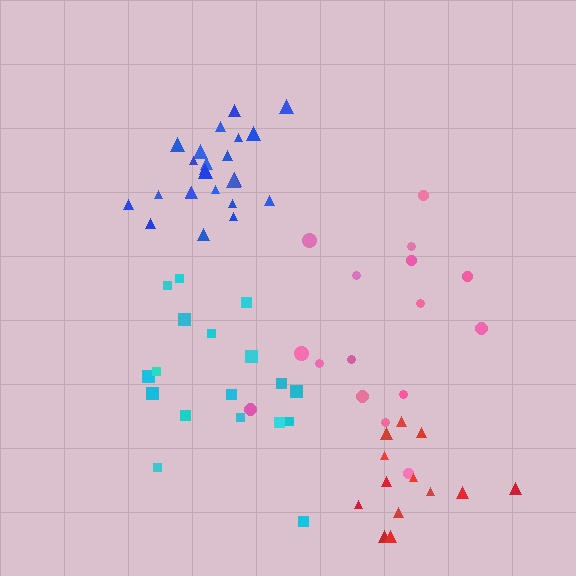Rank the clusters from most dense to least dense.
blue, red, cyan, pink.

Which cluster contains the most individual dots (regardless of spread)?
Blue (24).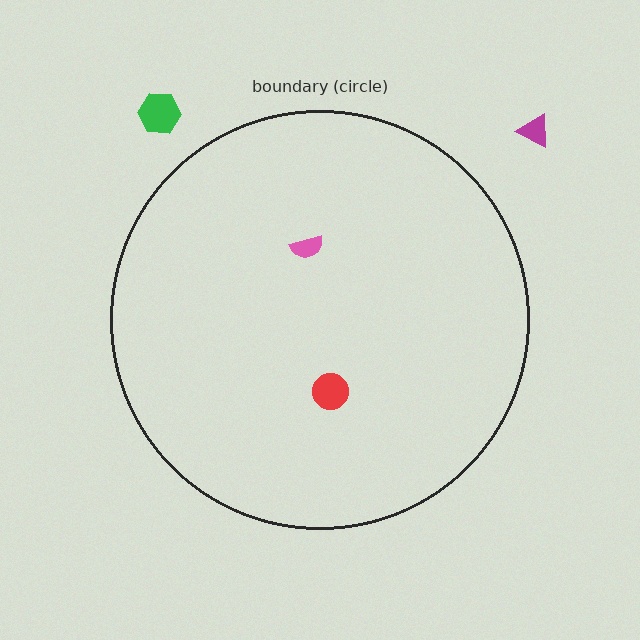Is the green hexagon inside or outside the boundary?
Outside.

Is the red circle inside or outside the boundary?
Inside.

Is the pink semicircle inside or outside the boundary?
Inside.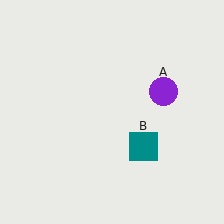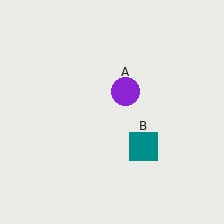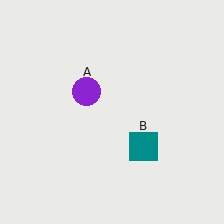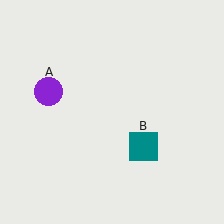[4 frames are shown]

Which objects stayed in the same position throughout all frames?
Teal square (object B) remained stationary.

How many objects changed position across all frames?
1 object changed position: purple circle (object A).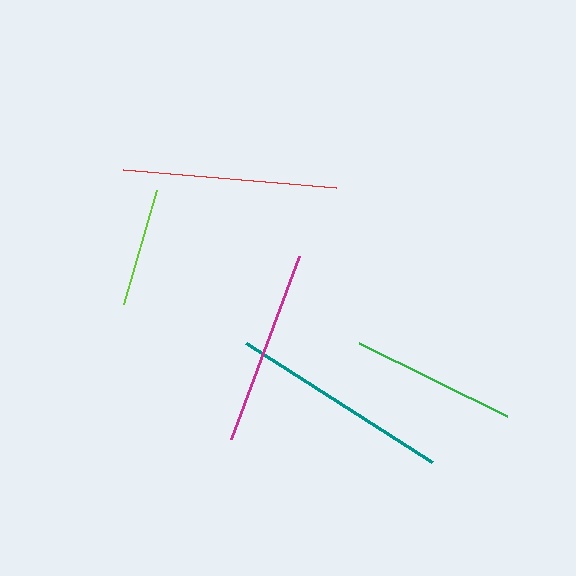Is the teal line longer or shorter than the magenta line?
The teal line is longer than the magenta line.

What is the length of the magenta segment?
The magenta segment is approximately 195 pixels long.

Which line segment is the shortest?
The lime line is the shortest at approximately 118 pixels.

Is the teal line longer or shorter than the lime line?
The teal line is longer than the lime line.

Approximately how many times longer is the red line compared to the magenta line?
The red line is approximately 1.1 times the length of the magenta line.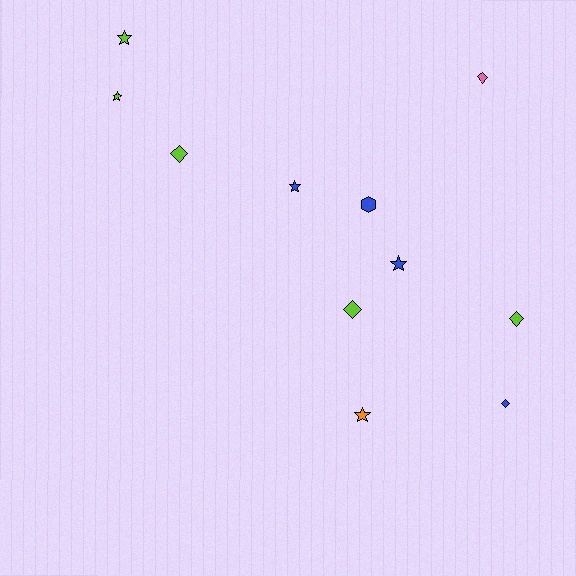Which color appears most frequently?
Lime, with 5 objects.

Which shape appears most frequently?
Star, with 5 objects.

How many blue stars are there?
There are 2 blue stars.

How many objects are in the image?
There are 11 objects.